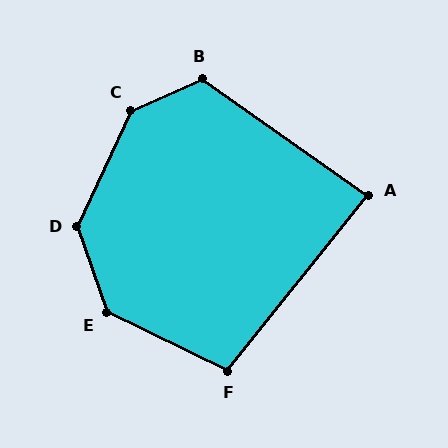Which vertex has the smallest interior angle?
A, at approximately 87 degrees.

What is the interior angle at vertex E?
Approximately 135 degrees (obtuse).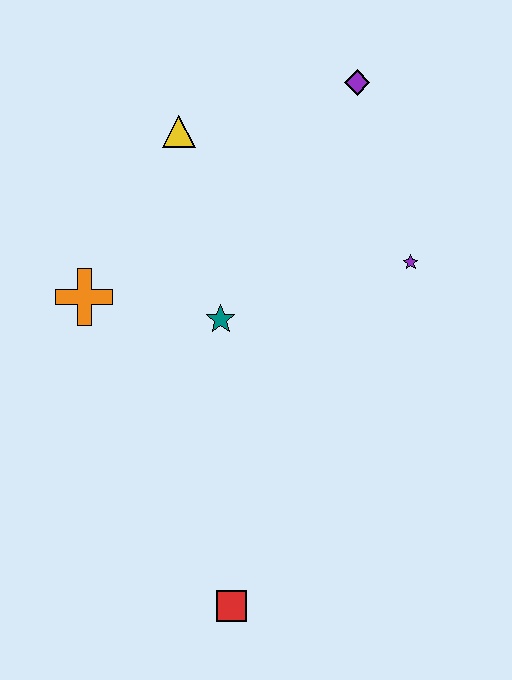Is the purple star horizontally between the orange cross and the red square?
No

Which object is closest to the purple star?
The purple diamond is closest to the purple star.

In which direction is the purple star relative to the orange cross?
The purple star is to the right of the orange cross.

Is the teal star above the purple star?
No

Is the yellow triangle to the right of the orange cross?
Yes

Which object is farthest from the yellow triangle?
The red square is farthest from the yellow triangle.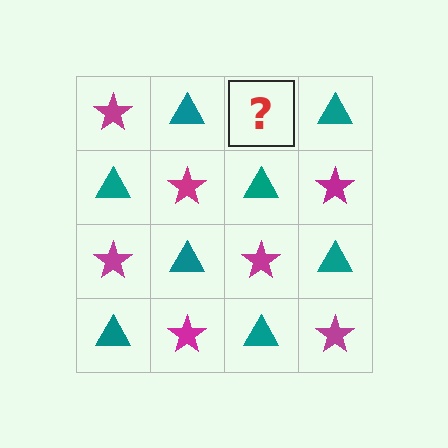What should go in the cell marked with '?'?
The missing cell should contain a magenta star.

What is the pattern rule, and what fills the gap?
The rule is that it alternates magenta star and teal triangle in a checkerboard pattern. The gap should be filled with a magenta star.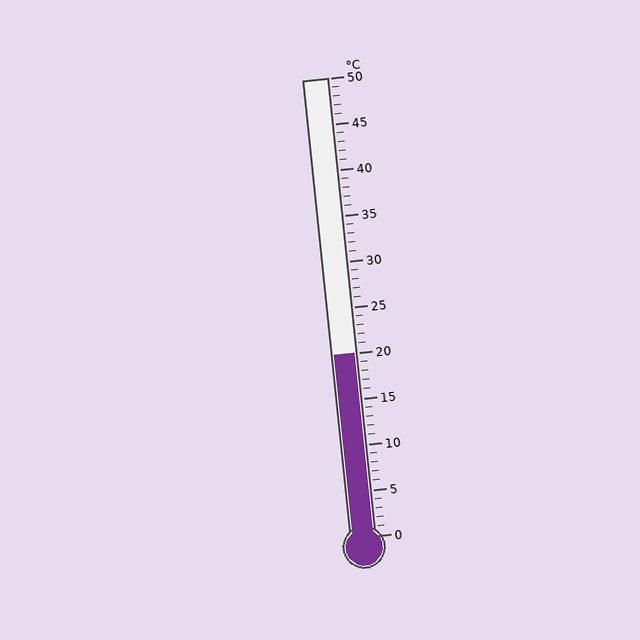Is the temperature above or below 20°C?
The temperature is at 20°C.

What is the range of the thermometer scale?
The thermometer scale ranges from 0°C to 50°C.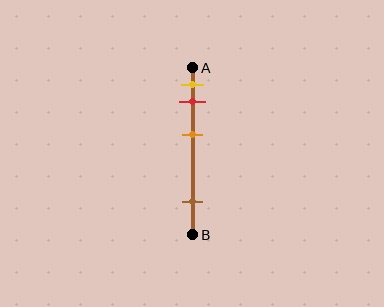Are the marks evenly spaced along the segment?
No, the marks are not evenly spaced.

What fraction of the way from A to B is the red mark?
The red mark is approximately 20% (0.2) of the way from A to B.